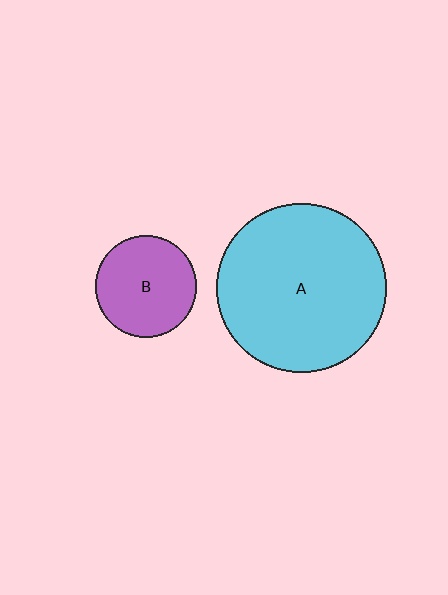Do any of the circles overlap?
No, none of the circles overlap.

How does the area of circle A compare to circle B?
Approximately 2.8 times.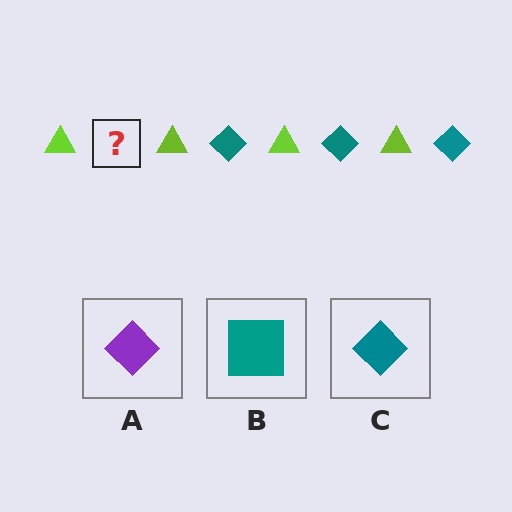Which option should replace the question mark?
Option C.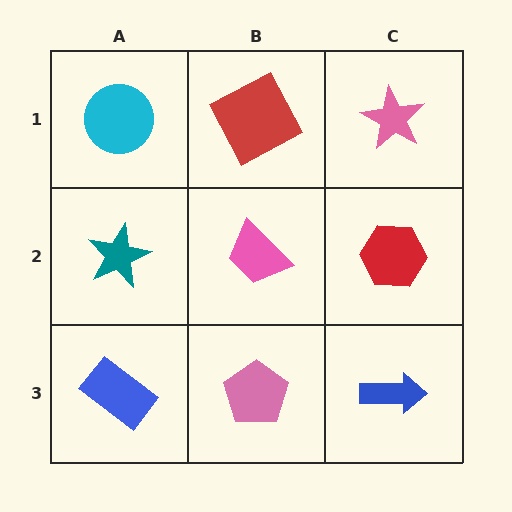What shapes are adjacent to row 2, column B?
A red square (row 1, column B), a pink pentagon (row 3, column B), a teal star (row 2, column A), a red hexagon (row 2, column C).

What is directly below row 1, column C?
A red hexagon.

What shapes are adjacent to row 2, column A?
A cyan circle (row 1, column A), a blue rectangle (row 3, column A), a pink trapezoid (row 2, column B).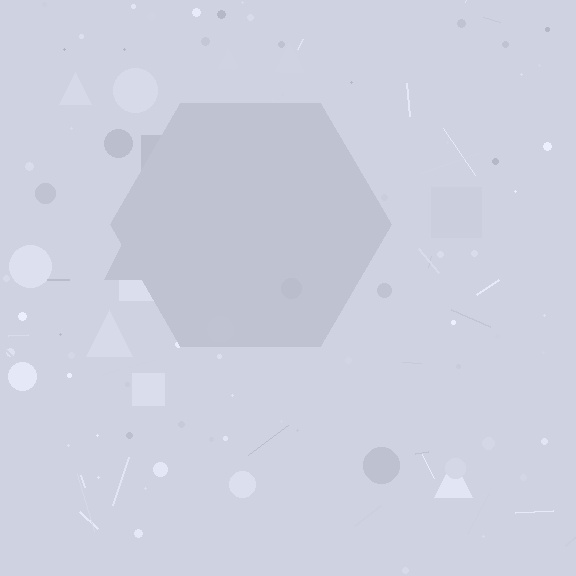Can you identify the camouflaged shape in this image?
The camouflaged shape is a hexagon.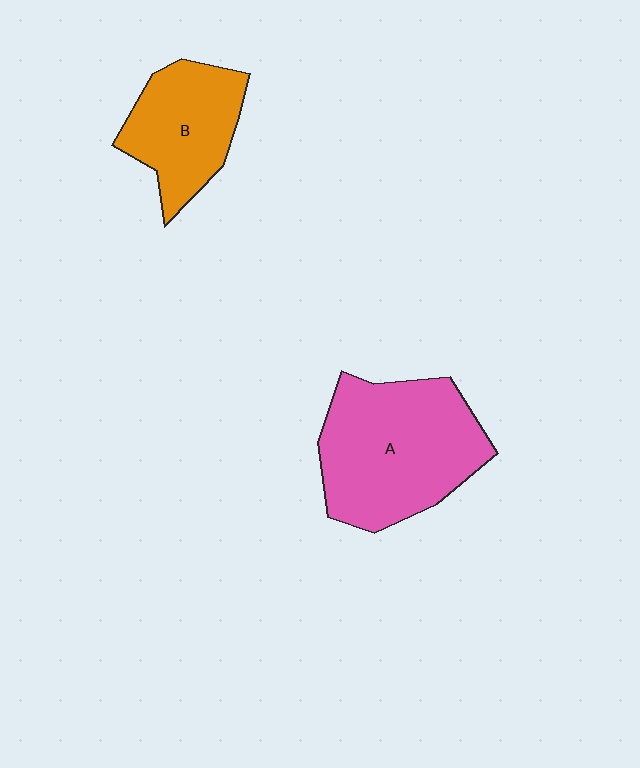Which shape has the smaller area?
Shape B (orange).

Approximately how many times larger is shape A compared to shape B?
Approximately 1.6 times.